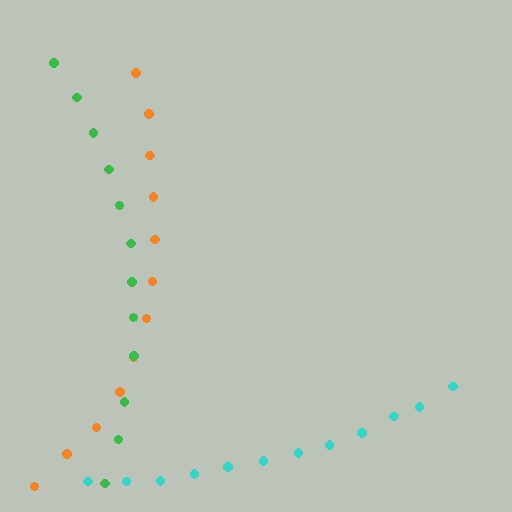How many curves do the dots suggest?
There are 3 distinct paths.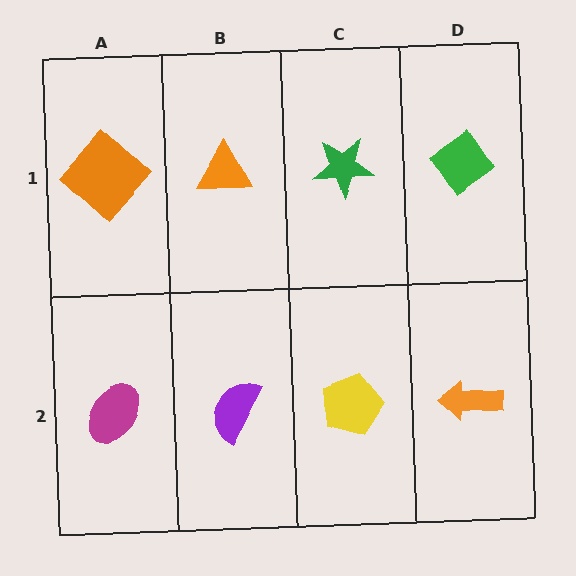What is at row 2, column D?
An orange arrow.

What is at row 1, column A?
An orange diamond.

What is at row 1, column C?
A green star.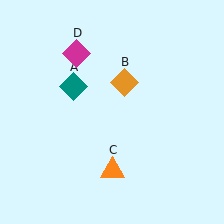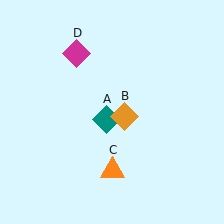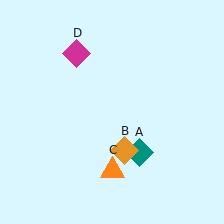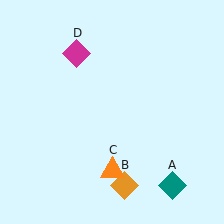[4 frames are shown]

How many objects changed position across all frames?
2 objects changed position: teal diamond (object A), orange diamond (object B).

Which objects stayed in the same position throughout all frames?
Orange triangle (object C) and magenta diamond (object D) remained stationary.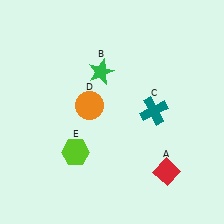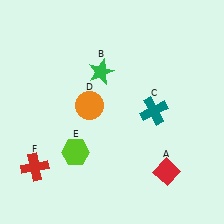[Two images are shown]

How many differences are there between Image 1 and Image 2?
There is 1 difference between the two images.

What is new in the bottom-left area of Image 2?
A red cross (F) was added in the bottom-left area of Image 2.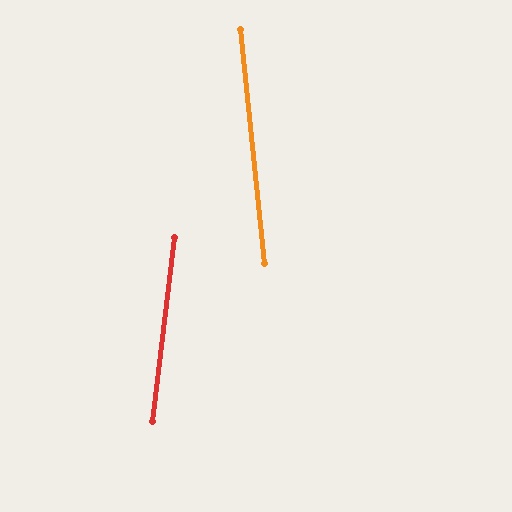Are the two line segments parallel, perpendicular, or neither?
Neither parallel nor perpendicular — they differ by about 13°.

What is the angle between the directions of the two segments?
Approximately 13 degrees.